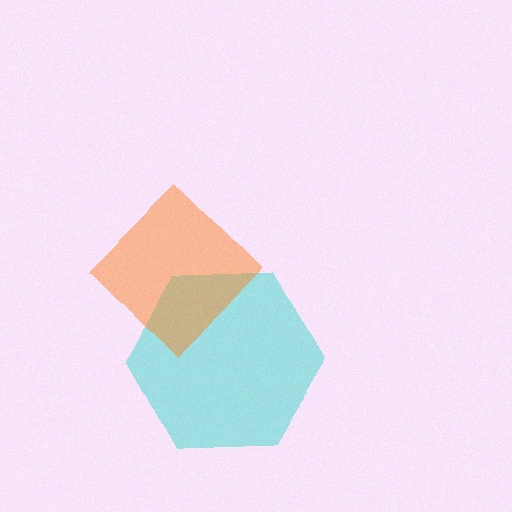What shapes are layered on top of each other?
The layered shapes are: a cyan hexagon, an orange diamond.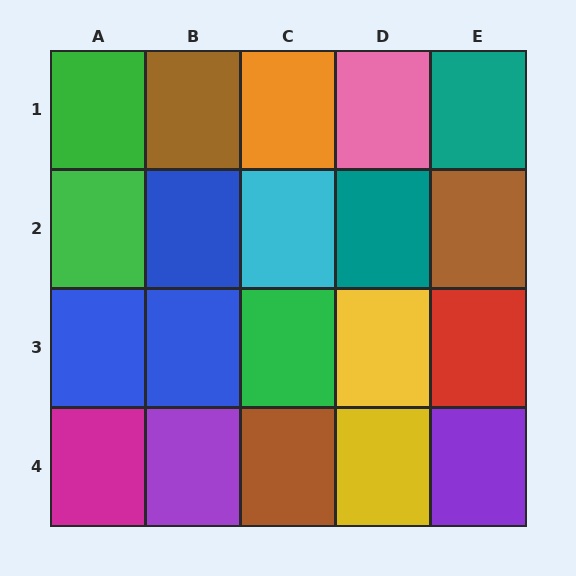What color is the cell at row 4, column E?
Purple.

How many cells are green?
3 cells are green.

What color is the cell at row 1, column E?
Teal.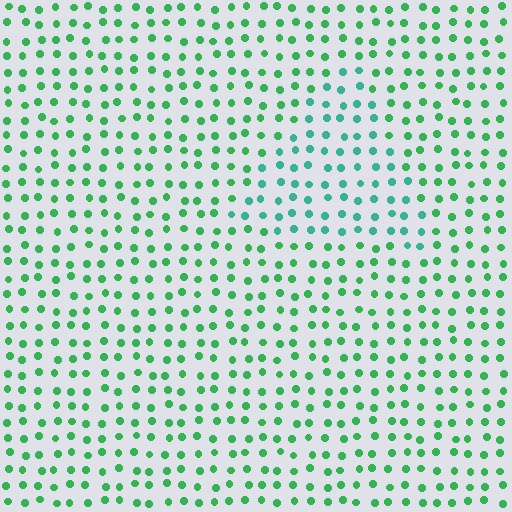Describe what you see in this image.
The image is filled with small green elements in a uniform arrangement. A triangle-shaped region is visible where the elements are tinted to a slightly different hue, forming a subtle color boundary.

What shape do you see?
I see a triangle.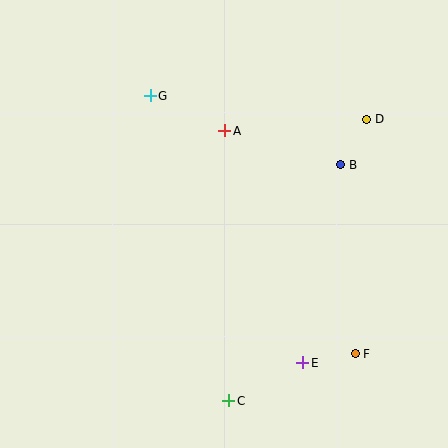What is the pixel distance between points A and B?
The distance between A and B is 121 pixels.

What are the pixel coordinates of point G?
Point G is at (150, 96).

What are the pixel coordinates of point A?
Point A is at (225, 131).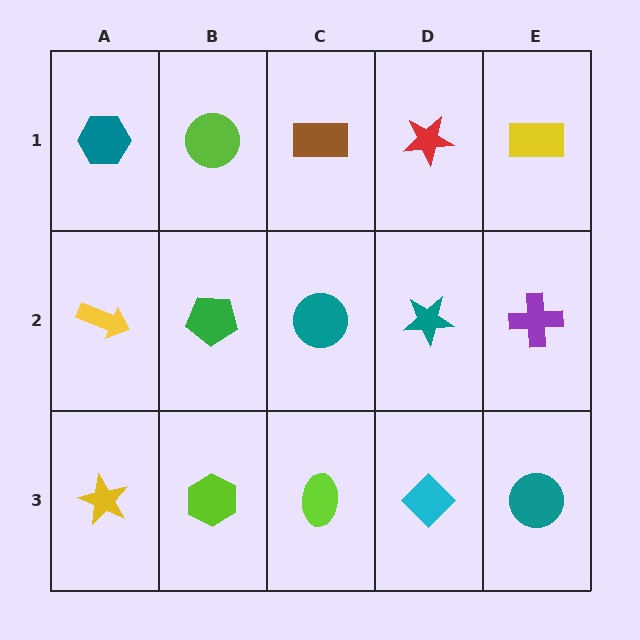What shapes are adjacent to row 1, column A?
A yellow arrow (row 2, column A), a lime circle (row 1, column B).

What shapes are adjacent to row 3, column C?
A teal circle (row 2, column C), a lime hexagon (row 3, column B), a cyan diamond (row 3, column D).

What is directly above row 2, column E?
A yellow rectangle.